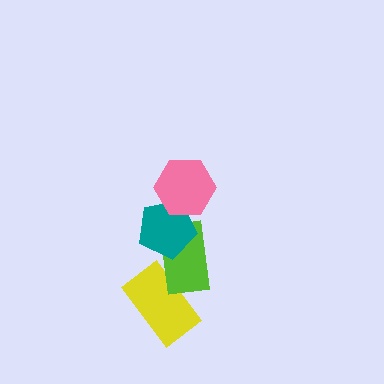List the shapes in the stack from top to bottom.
From top to bottom: the pink hexagon, the teal pentagon, the lime rectangle, the yellow rectangle.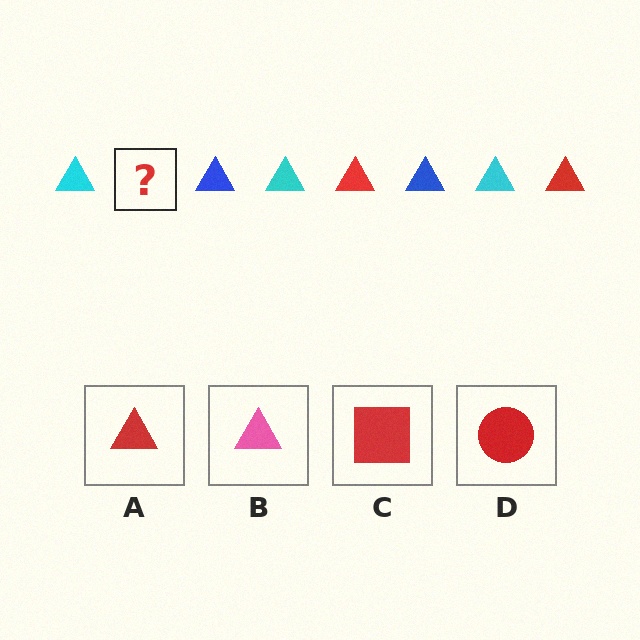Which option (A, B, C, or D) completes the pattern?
A.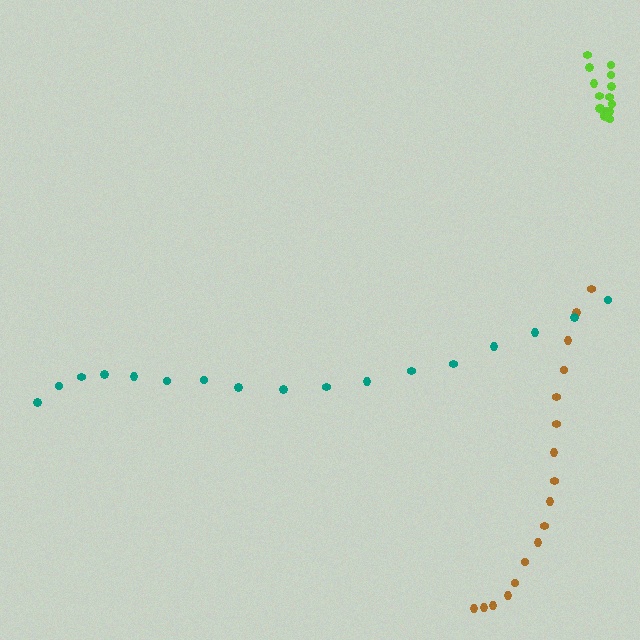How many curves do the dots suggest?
There are 3 distinct paths.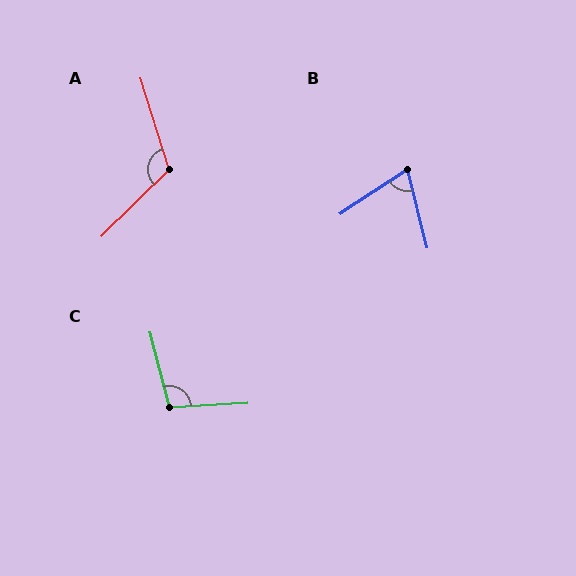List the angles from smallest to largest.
B (71°), C (101°), A (117°).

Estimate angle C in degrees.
Approximately 101 degrees.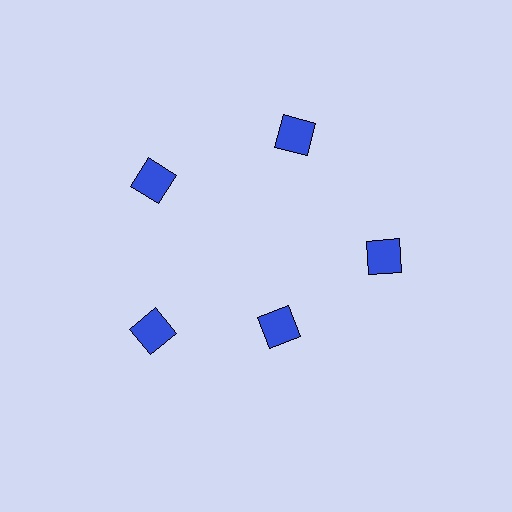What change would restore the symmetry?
The symmetry would be restored by moving it outward, back onto the ring so that all 5 diamonds sit at equal angles and equal distance from the center.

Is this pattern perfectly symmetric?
No. The 5 blue diamonds are arranged in a ring, but one element near the 5 o'clock position is pulled inward toward the center, breaking the 5-fold rotational symmetry.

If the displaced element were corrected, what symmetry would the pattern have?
It would have 5-fold rotational symmetry — the pattern would map onto itself every 72 degrees.